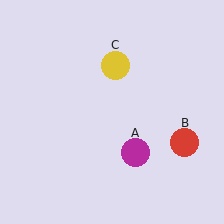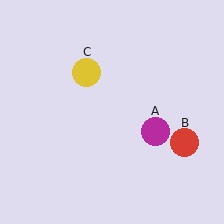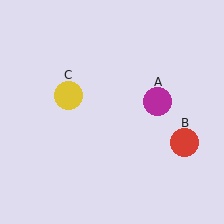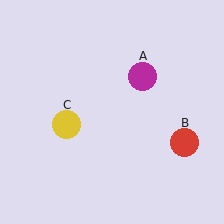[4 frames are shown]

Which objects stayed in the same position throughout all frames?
Red circle (object B) remained stationary.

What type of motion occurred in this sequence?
The magenta circle (object A), yellow circle (object C) rotated counterclockwise around the center of the scene.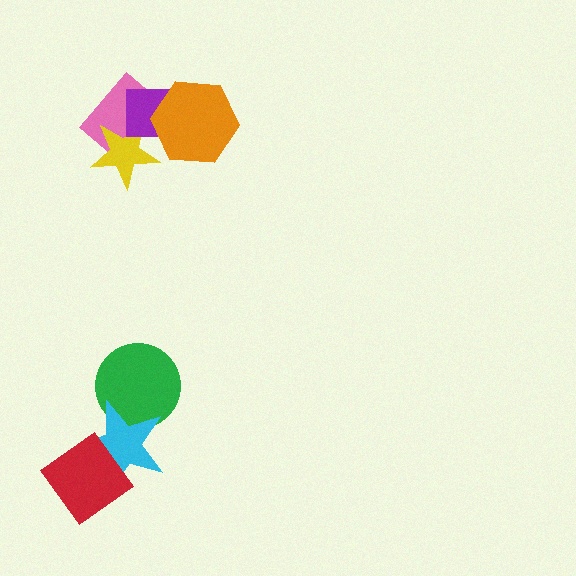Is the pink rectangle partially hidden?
Yes, it is partially covered by another shape.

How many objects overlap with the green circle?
1 object overlaps with the green circle.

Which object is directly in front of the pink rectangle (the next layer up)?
The yellow star is directly in front of the pink rectangle.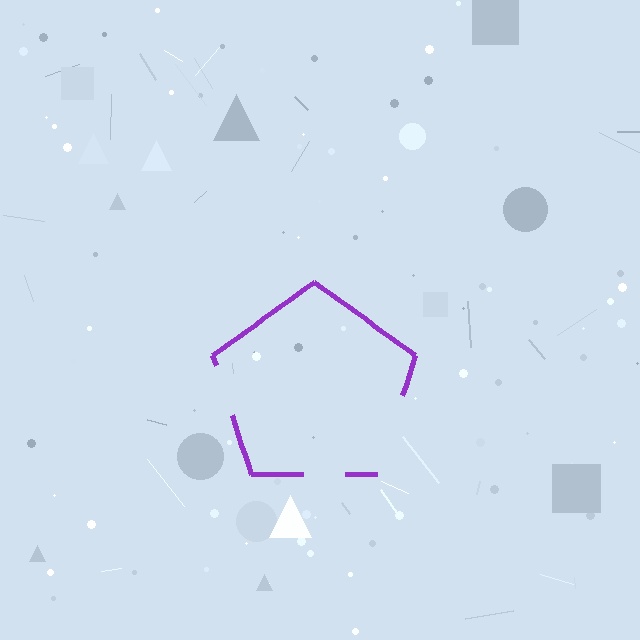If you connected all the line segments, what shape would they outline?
They would outline a pentagon.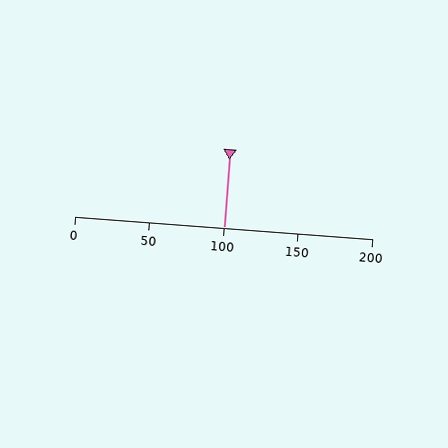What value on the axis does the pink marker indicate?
The marker indicates approximately 100.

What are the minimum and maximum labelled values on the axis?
The axis runs from 0 to 200.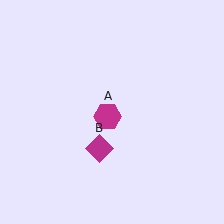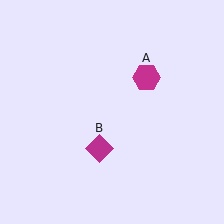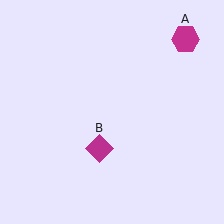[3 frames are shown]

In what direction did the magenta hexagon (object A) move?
The magenta hexagon (object A) moved up and to the right.